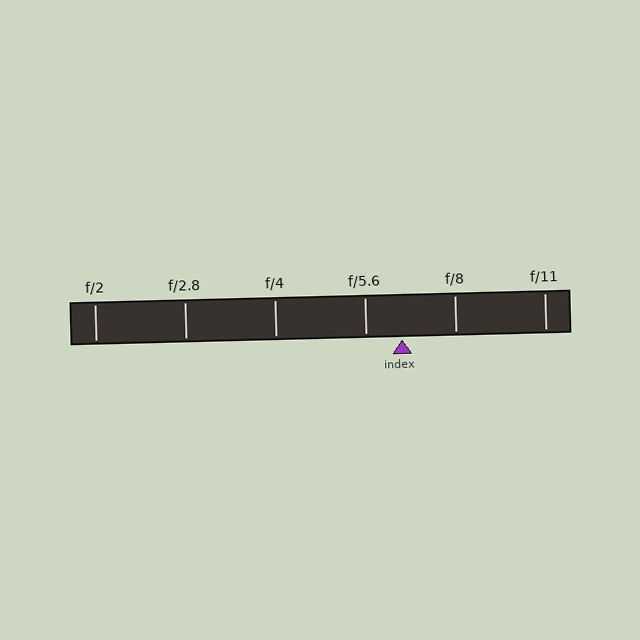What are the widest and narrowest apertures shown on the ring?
The widest aperture shown is f/2 and the narrowest is f/11.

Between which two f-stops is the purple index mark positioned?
The index mark is between f/5.6 and f/8.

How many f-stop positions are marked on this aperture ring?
There are 6 f-stop positions marked.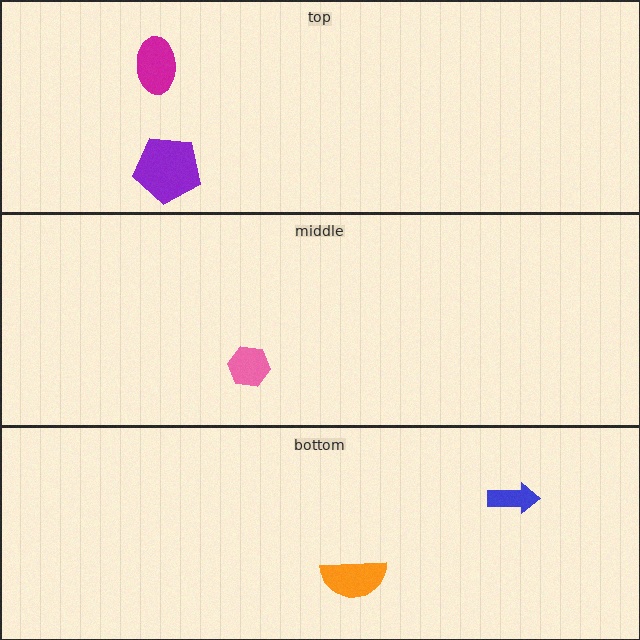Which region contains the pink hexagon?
The middle region.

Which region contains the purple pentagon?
The top region.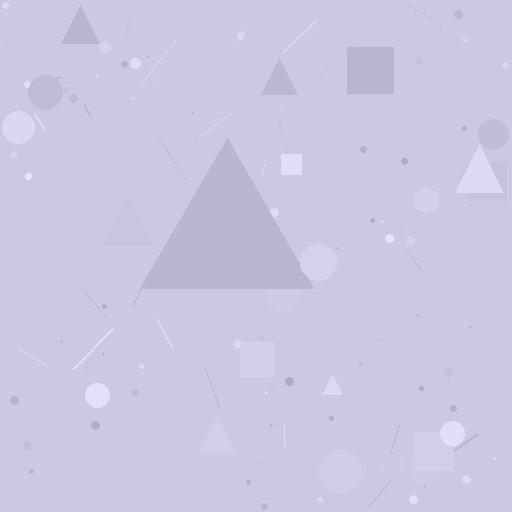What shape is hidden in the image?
A triangle is hidden in the image.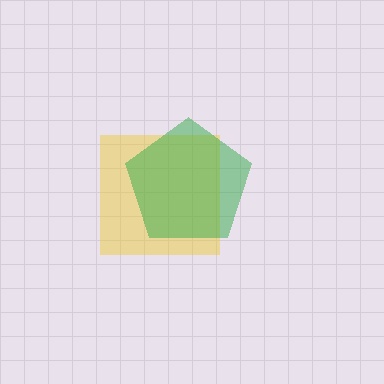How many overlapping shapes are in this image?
There are 2 overlapping shapes in the image.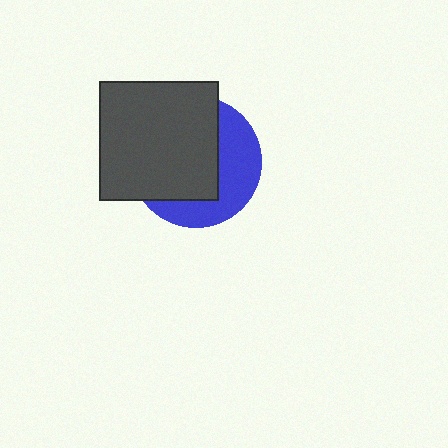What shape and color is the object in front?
The object in front is a dark gray square.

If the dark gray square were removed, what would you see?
You would see the complete blue circle.